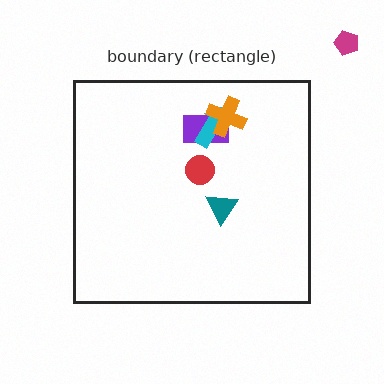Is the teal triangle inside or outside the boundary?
Inside.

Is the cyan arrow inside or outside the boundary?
Inside.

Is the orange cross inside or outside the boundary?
Inside.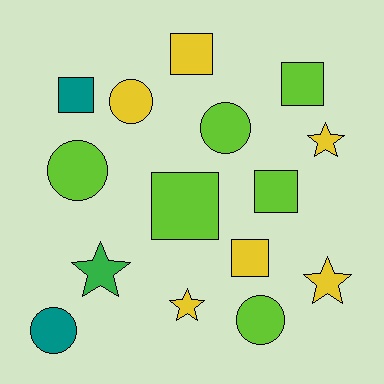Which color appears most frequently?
Lime, with 6 objects.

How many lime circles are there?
There are 3 lime circles.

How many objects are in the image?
There are 15 objects.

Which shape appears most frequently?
Square, with 6 objects.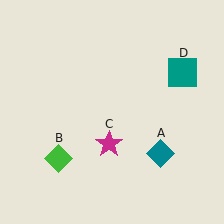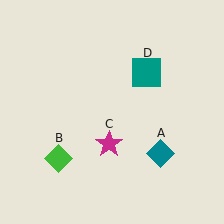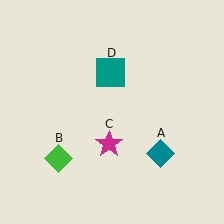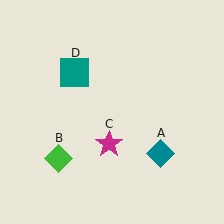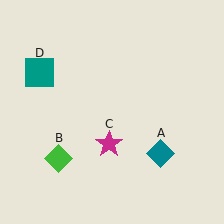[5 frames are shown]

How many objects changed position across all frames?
1 object changed position: teal square (object D).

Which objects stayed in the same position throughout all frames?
Teal diamond (object A) and green diamond (object B) and magenta star (object C) remained stationary.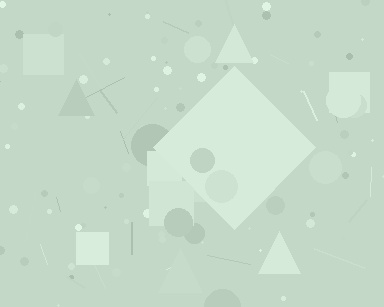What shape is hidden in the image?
A diamond is hidden in the image.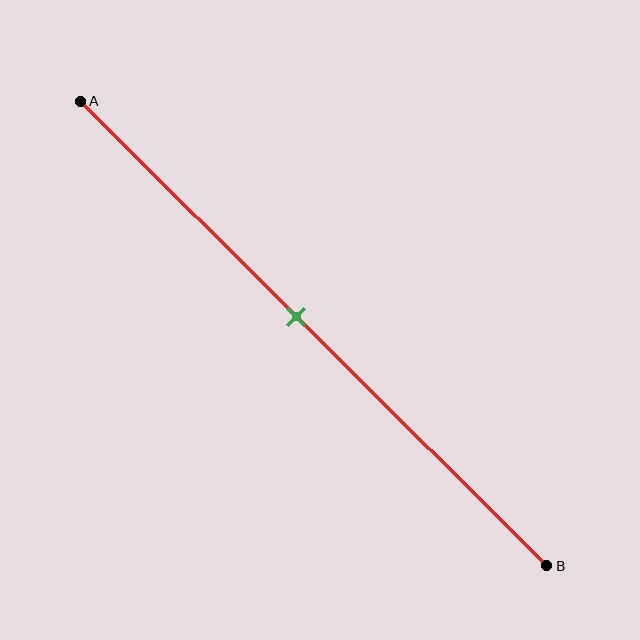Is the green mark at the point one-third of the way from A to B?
No, the mark is at about 45% from A, not at the 33% one-third point.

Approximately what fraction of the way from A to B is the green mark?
The green mark is approximately 45% of the way from A to B.